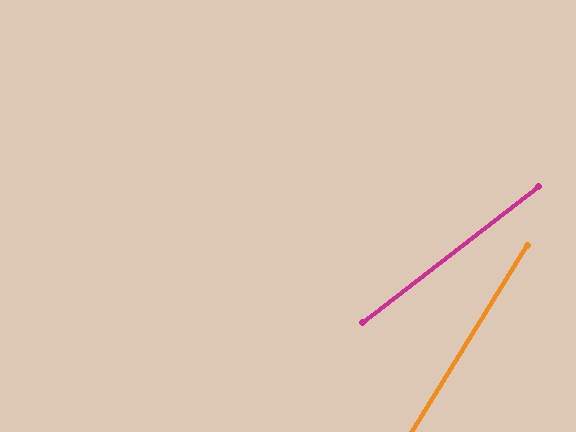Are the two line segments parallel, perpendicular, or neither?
Neither parallel nor perpendicular — they differ by about 21°.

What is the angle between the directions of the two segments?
Approximately 21 degrees.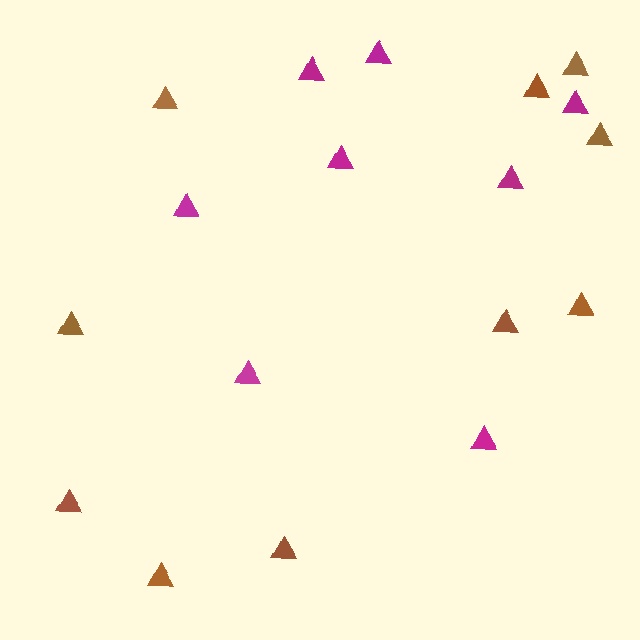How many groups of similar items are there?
There are 2 groups: one group of magenta triangles (8) and one group of brown triangles (10).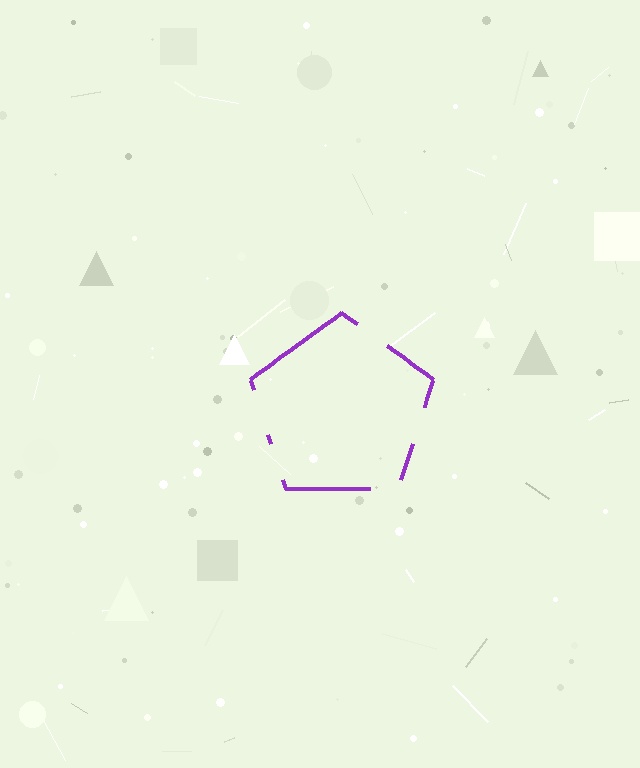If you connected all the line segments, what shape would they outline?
They would outline a pentagon.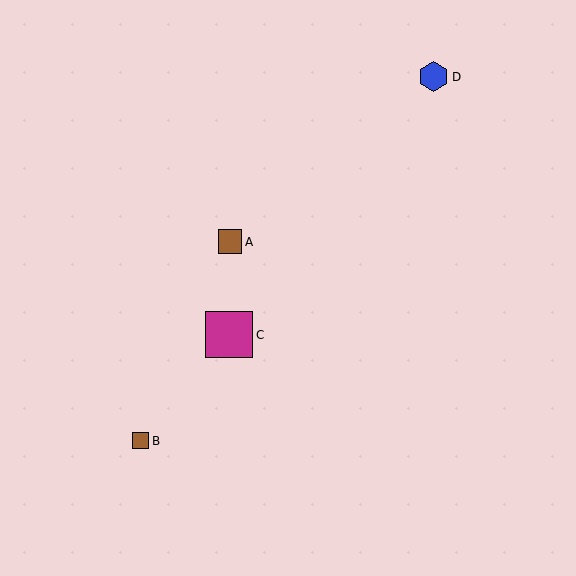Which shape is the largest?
The magenta square (labeled C) is the largest.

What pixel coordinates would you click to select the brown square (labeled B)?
Click at (141, 441) to select the brown square B.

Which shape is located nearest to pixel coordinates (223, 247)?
The brown square (labeled A) at (230, 242) is nearest to that location.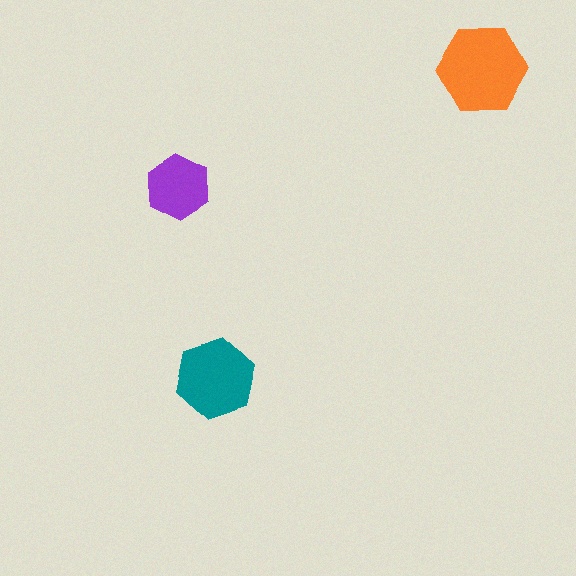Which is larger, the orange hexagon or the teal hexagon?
The orange one.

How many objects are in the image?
There are 3 objects in the image.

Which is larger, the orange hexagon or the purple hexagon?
The orange one.